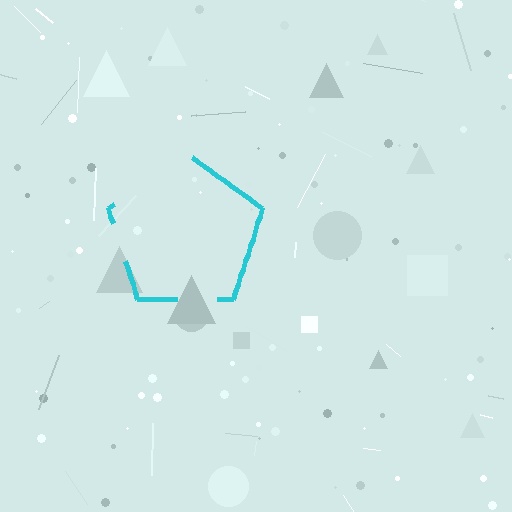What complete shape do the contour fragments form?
The contour fragments form a pentagon.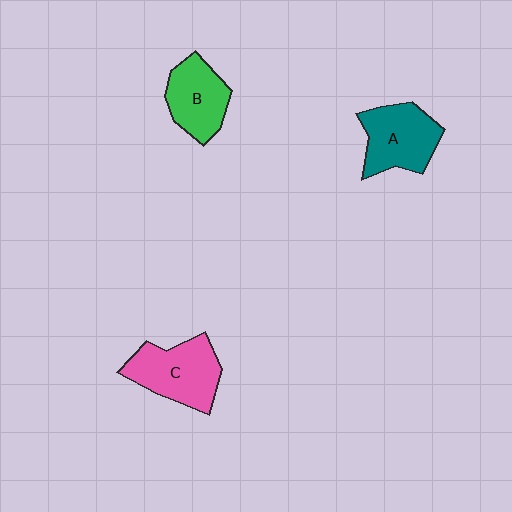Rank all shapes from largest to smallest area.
From largest to smallest: C (pink), A (teal), B (green).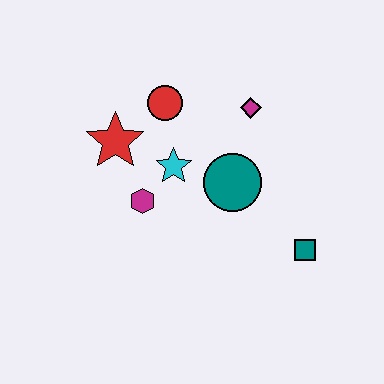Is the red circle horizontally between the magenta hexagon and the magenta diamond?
Yes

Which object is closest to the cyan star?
The magenta hexagon is closest to the cyan star.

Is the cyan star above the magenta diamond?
No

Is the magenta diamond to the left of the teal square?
Yes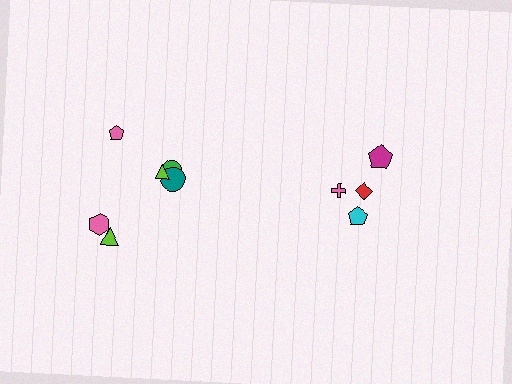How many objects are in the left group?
There are 6 objects.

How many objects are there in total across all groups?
There are 10 objects.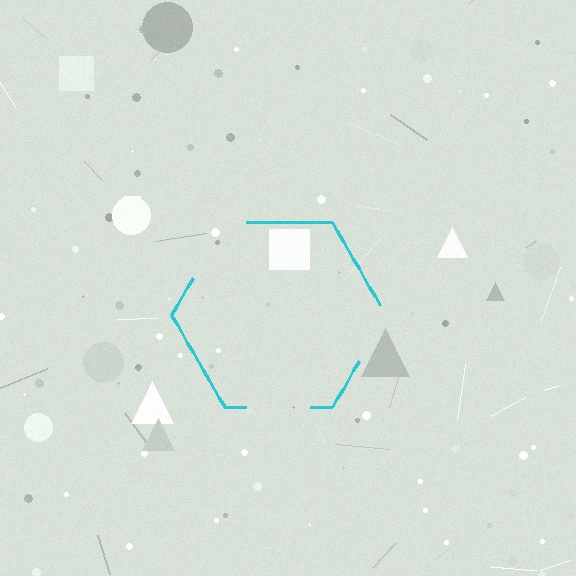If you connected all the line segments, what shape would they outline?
They would outline a hexagon.